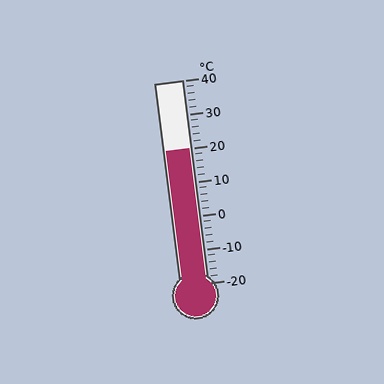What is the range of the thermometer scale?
The thermometer scale ranges from -20°C to 40°C.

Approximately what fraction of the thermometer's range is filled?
The thermometer is filled to approximately 65% of its range.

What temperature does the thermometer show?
The thermometer shows approximately 20°C.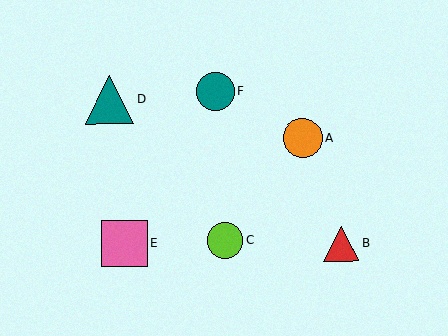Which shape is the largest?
The teal triangle (labeled D) is the largest.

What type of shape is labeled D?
Shape D is a teal triangle.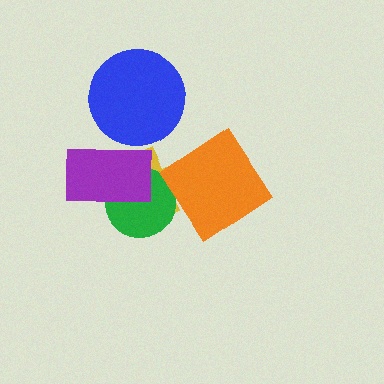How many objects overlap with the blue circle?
0 objects overlap with the blue circle.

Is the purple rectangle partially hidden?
No, no other shape covers it.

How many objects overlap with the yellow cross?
3 objects overlap with the yellow cross.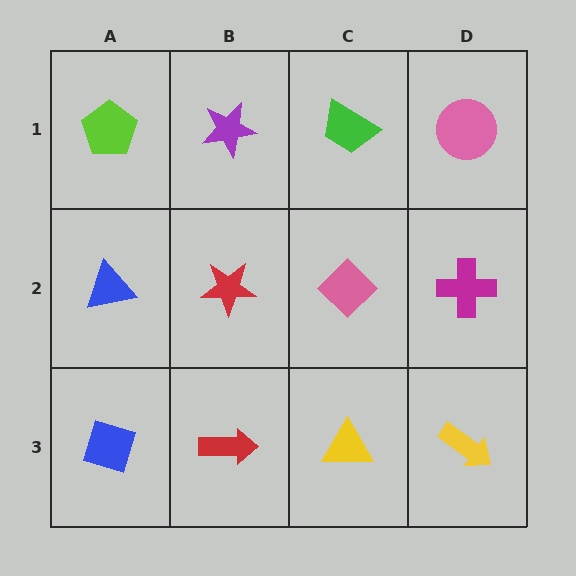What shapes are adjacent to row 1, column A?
A blue triangle (row 2, column A), a purple star (row 1, column B).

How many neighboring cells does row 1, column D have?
2.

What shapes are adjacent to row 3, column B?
A red star (row 2, column B), a blue diamond (row 3, column A), a yellow triangle (row 3, column C).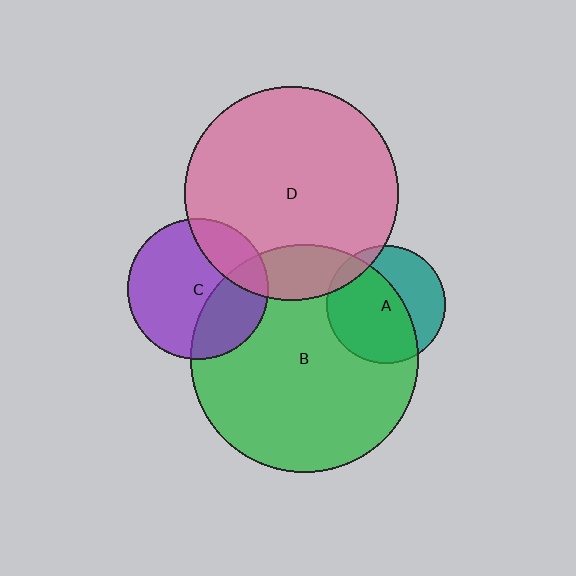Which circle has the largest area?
Circle B (green).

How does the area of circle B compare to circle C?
Approximately 2.6 times.